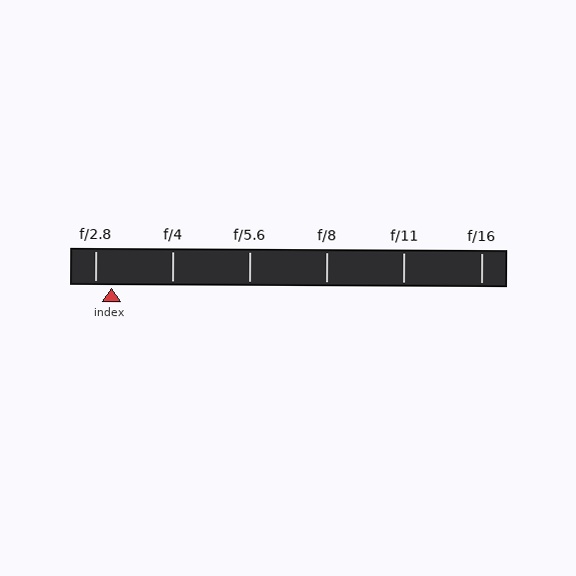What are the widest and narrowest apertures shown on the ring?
The widest aperture shown is f/2.8 and the narrowest is f/16.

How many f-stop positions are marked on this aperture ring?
There are 6 f-stop positions marked.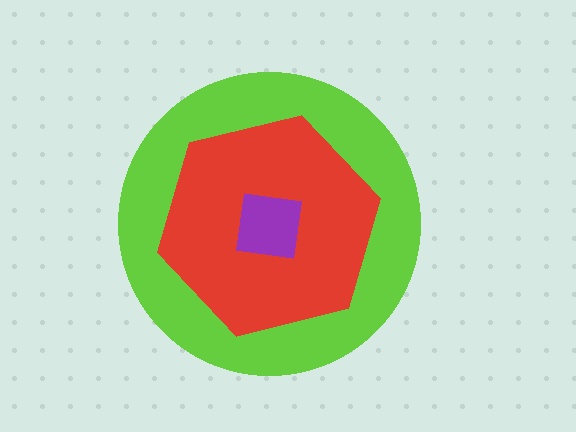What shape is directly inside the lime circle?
The red hexagon.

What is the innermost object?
The purple square.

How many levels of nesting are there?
3.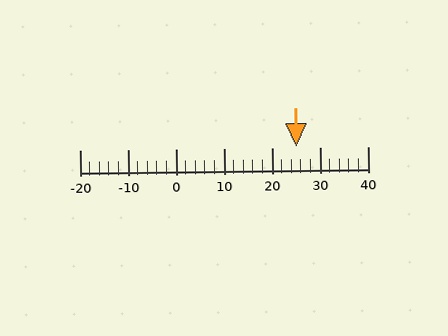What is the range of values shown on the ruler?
The ruler shows values from -20 to 40.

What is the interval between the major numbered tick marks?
The major tick marks are spaced 10 units apart.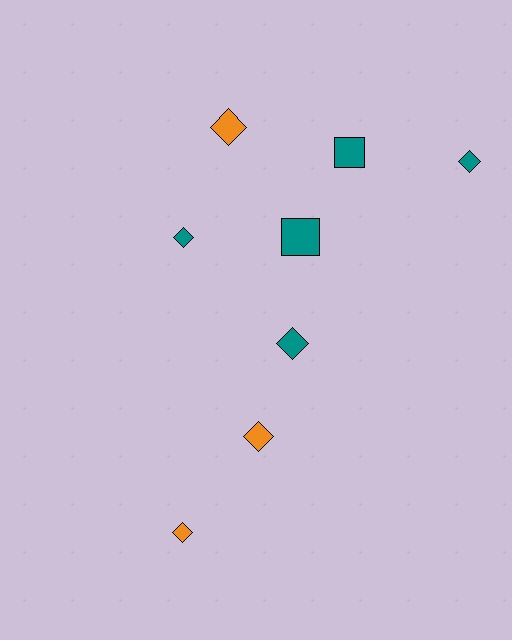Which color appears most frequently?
Teal, with 5 objects.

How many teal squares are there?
There are 2 teal squares.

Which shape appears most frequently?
Diamond, with 6 objects.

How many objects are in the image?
There are 8 objects.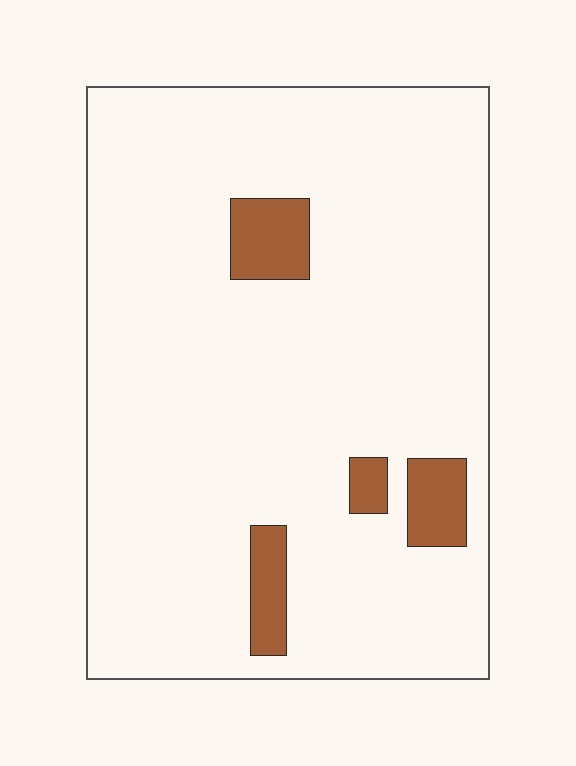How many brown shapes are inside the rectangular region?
4.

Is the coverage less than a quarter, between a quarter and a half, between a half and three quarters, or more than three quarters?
Less than a quarter.